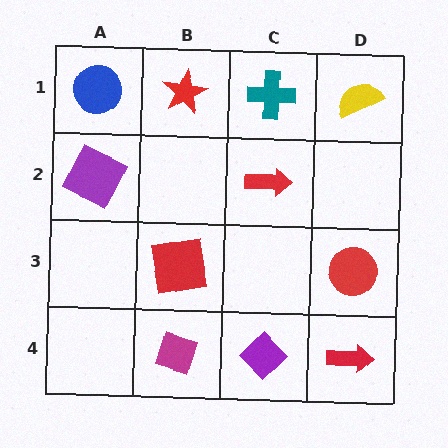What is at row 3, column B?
A red square.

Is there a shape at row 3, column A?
No, that cell is empty.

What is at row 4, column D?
A red arrow.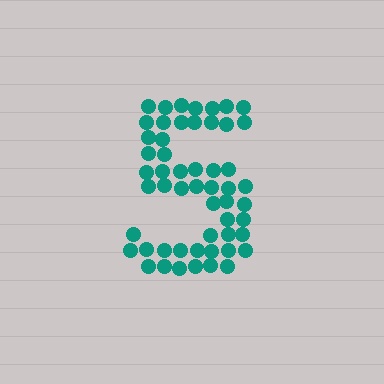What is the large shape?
The large shape is the digit 5.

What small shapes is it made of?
It is made of small circles.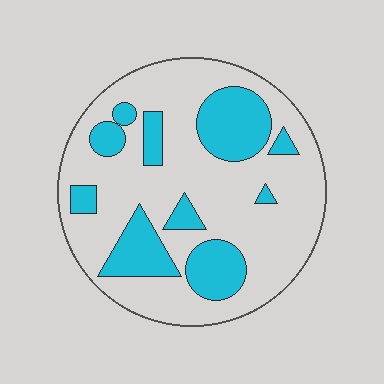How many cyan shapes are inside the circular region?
10.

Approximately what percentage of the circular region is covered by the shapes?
Approximately 30%.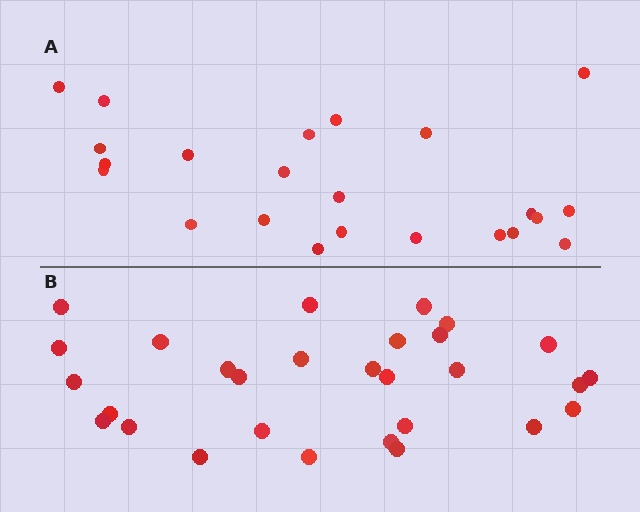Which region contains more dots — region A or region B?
Region B (the bottom region) has more dots.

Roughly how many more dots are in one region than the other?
Region B has about 6 more dots than region A.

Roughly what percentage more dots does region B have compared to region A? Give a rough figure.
About 25% more.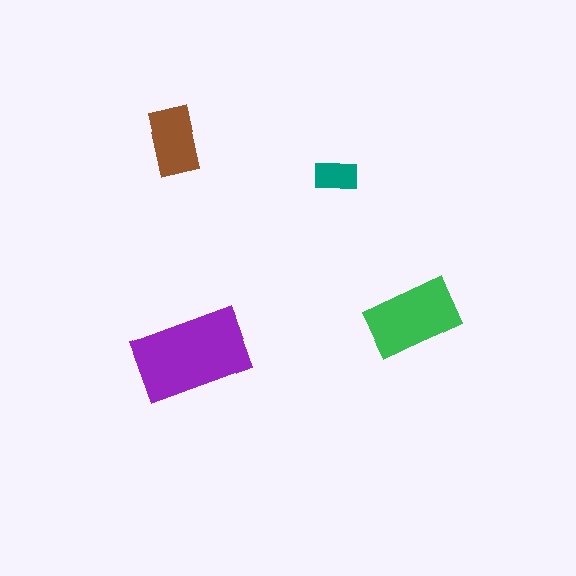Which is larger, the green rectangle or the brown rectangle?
The green one.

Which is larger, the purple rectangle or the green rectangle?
The purple one.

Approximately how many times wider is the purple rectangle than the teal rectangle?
About 2.5 times wider.